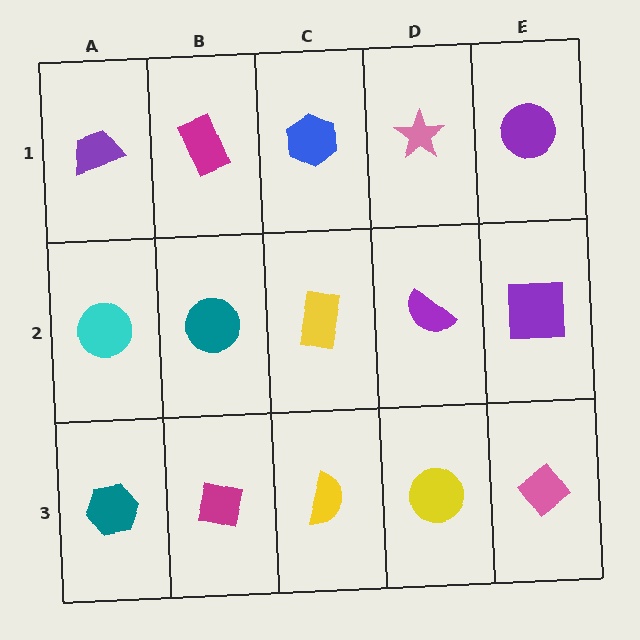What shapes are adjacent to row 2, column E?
A purple circle (row 1, column E), a pink diamond (row 3, column E), a purple semicircle (row 2, column D).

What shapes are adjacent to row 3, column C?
A yellow rectangle (row 2, column C), a magenta square (row 3, column B), a yellow circle (row 3, column D).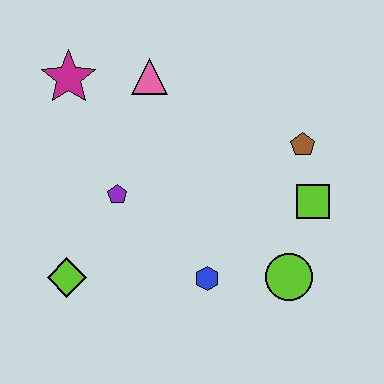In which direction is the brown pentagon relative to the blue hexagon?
The brown pentagon is above the blue hexagon.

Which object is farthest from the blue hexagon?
The magenta star is farthest from the blue hexagon.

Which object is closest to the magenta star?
The pink triangle is closest to the magenta star.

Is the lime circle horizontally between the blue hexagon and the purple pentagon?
No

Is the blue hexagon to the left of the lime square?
Yes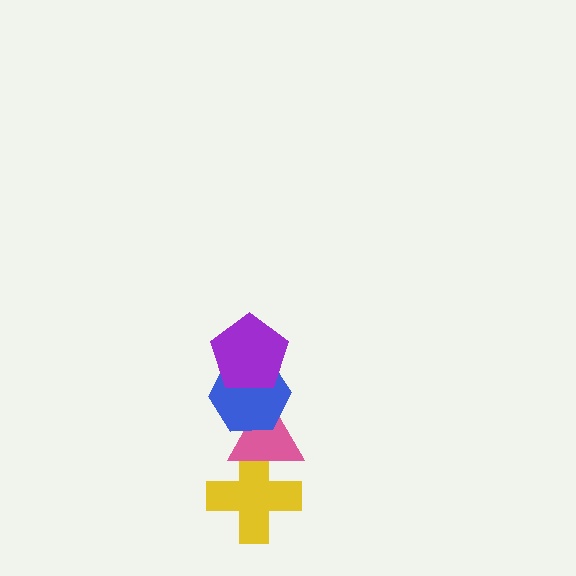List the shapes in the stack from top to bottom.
From top to bottom: the purple pentagon, the blue hexagon, the pink triangle, the yellow cross.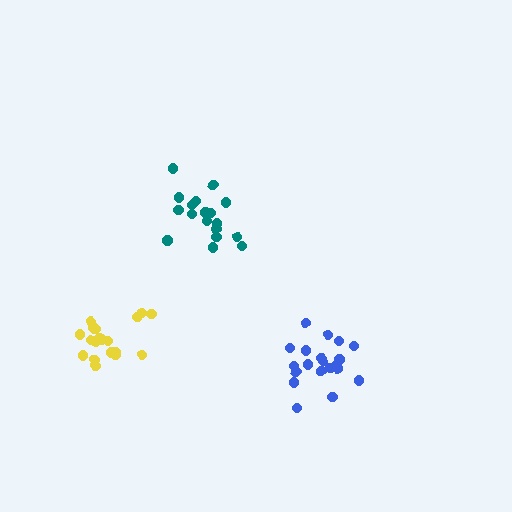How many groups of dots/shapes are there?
There are 3 groups.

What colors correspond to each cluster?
The clusters are colored: blue, yellow, teal.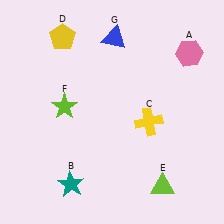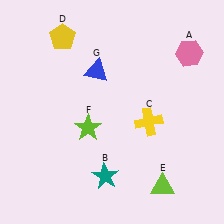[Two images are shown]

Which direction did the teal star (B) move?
The teal star (B) moved right.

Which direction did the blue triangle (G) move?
The blue triangle (G) moved down.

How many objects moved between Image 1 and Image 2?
3 objects moved between the two images.